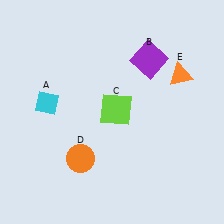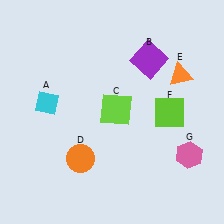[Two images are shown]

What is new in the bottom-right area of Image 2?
A pink hexagon (G) was added in the bottom-right area of Image 2.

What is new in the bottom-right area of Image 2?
A lime square (F) was added in the bottom-right area of Image 2.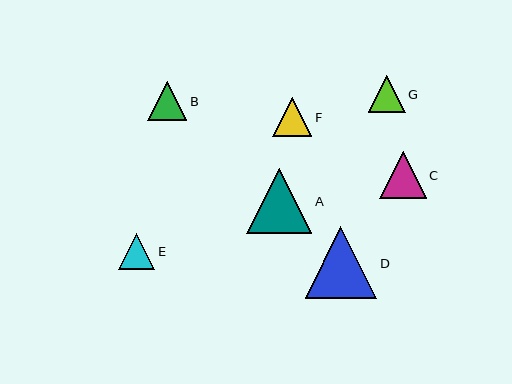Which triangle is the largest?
Triangle D is the largest with a size of approximately 71 pixels.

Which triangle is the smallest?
Triangle E is the smallest with a size of approximately 36 pixels.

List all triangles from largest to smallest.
From largest to smallest: D, A, C, F, B, G, E.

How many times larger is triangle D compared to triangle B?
Triangle D is approximately 1.8 times the size of triangle B.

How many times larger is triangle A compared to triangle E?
Triangle A is approximately 1.8 times the size of triangle E.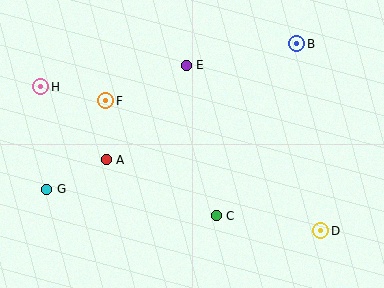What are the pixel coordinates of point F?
Point F is at (106, 101).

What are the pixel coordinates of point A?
Point A is at (106, 160).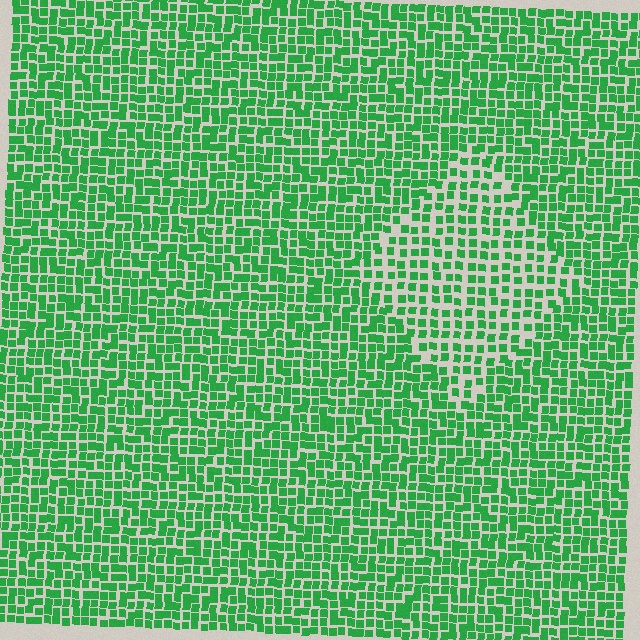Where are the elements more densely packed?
The elements are more densely packed outside the diamond boundary.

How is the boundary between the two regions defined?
The boundary is defined by a change in element density (approximately 1.6x ratio). All elements are the same color, size, and shape.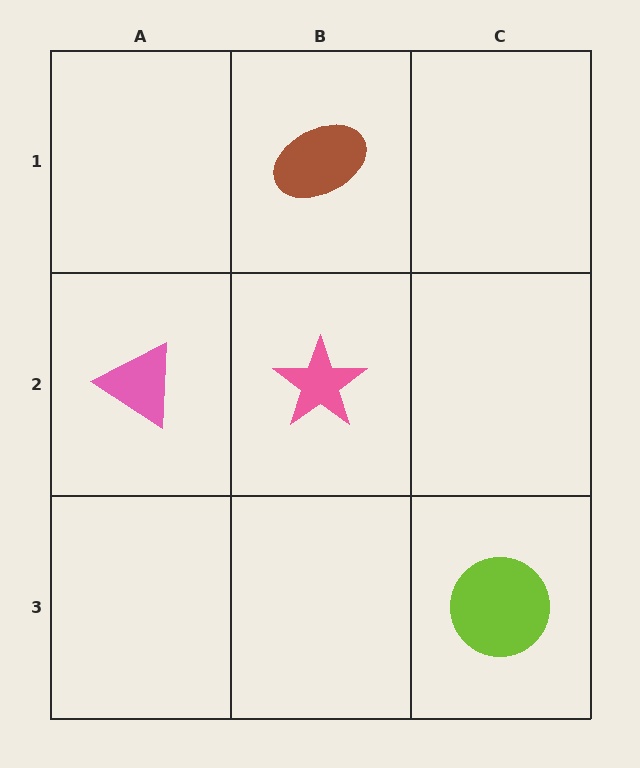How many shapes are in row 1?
1 shape.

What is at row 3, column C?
A lime circle.